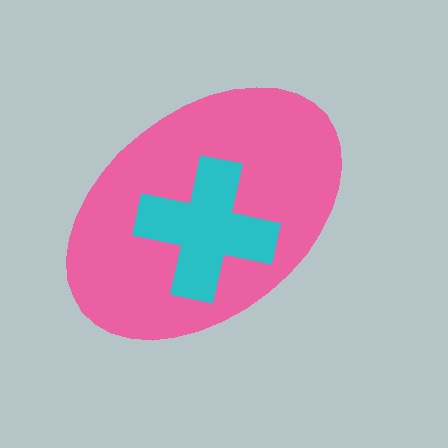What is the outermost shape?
The pink ellipse.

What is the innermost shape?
The cyan cross.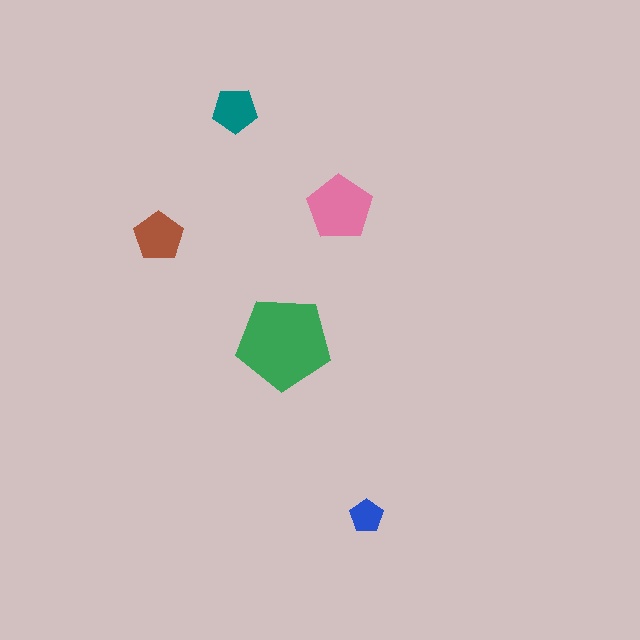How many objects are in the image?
There are 5 objects in the image.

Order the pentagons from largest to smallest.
the green one, the pink one, the brown one, the teal one, the blue one.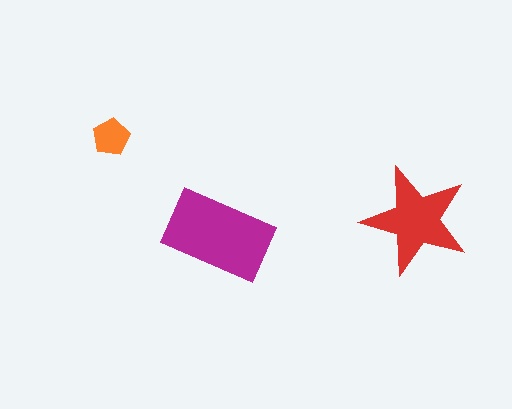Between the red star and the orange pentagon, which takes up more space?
The red star.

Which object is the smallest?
The orange pentagon.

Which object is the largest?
The magenta rectangle.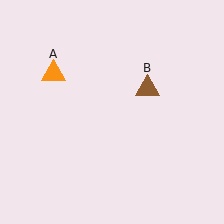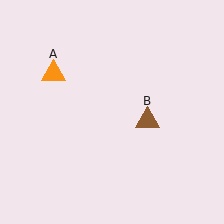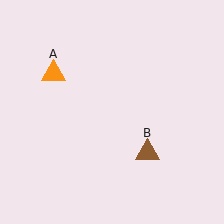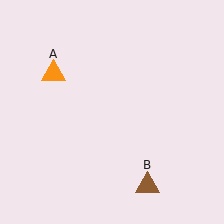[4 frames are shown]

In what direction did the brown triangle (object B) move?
The brown triangle (object B) moved down.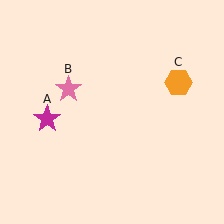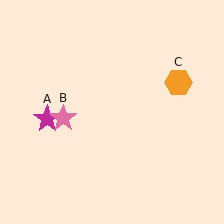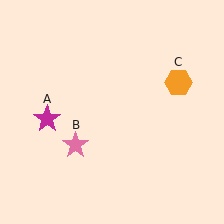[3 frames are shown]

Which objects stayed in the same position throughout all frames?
Magenta star (object A) and orange hexagon (object C) remained stationary.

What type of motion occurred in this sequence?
The pink star (object B) rotated counterclockwise around the center of the scene.